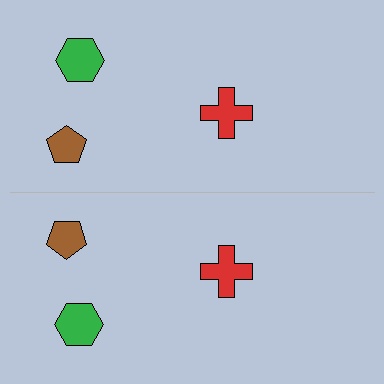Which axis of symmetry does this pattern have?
The pattern has a horizontal axis of symmetry running through the center of the image.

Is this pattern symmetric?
Yes, this pattern has bilateral (reflection) symmetry.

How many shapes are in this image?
There are 6 shapes in this image.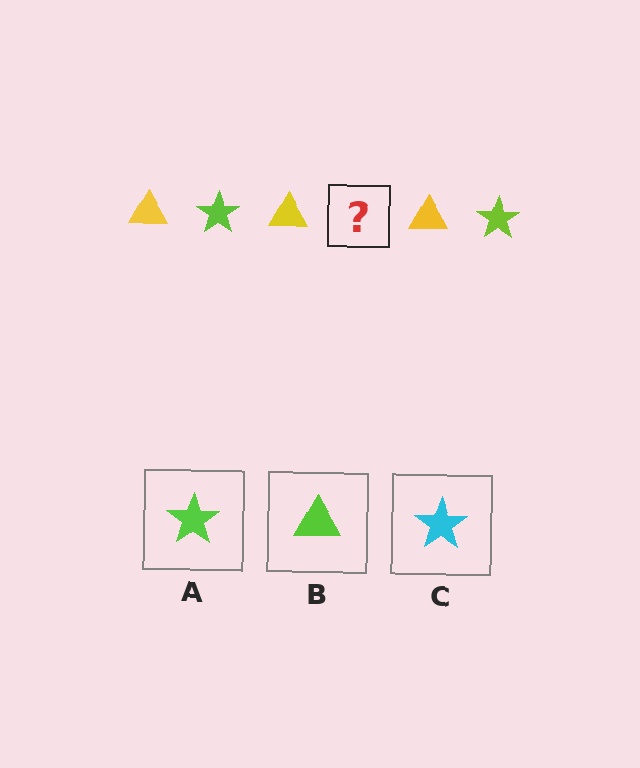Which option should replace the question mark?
Option A.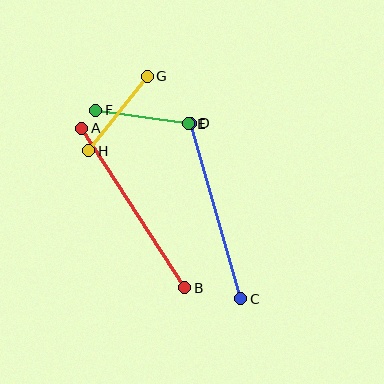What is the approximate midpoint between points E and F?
The midpoint is at approximately (142, 117) pixels.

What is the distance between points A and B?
The distance is approximately 190 pixels.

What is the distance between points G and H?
The distance is approximately 95 pixels.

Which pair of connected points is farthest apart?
Points A and B are farthest apart.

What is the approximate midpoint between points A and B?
The midpoint is at approximately (133, 208) pixels.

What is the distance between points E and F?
The distance is approximately 93 pixels.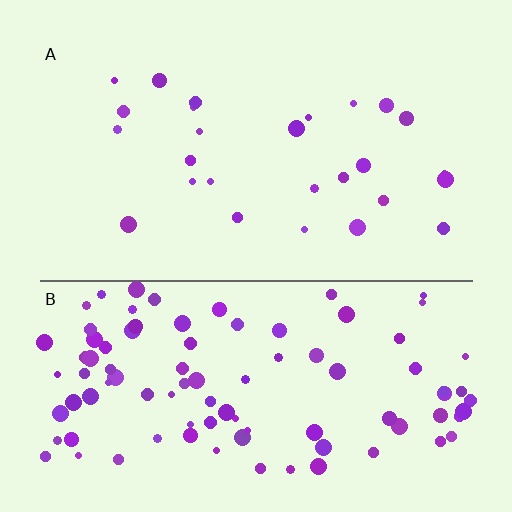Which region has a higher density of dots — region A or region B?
B (the bottom).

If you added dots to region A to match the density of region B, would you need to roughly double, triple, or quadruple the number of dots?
Approximately quadruple.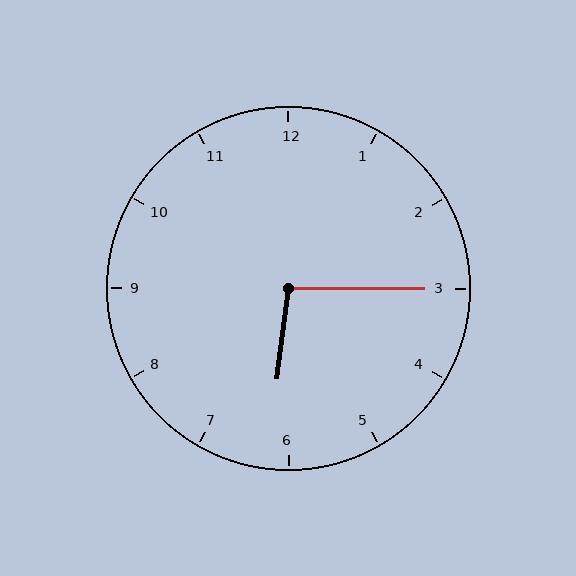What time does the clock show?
6:15.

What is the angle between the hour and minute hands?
Approximately 98 degrees.